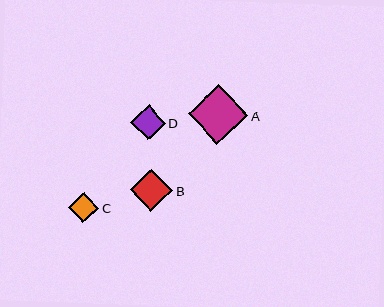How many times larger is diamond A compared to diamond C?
Diamond A is approximately 2.0 times the size of diamond C.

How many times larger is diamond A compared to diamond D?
Diamond A is approximately 1.7 times the size of diamond D.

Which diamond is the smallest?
Diamond C is the smallest with a size of approximately 30 pixels.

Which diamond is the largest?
Diamond A is the largest with a size of approximately 59 pixels.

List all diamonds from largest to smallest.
From largest to smallest: A, B, D, C.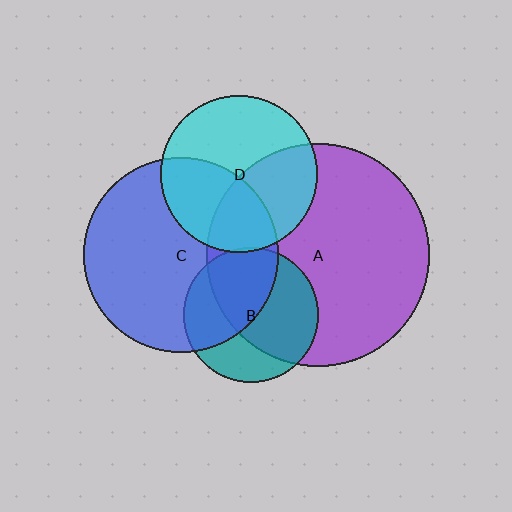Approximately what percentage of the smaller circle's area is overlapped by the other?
Approximately 25%.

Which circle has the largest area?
Circle A (purple).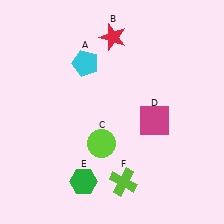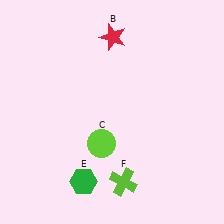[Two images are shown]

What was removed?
The cyan pentagon (A), the magenta square (D) were removed in Image 2.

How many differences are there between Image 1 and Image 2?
There are 2 differences between the two images.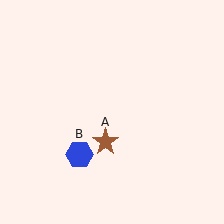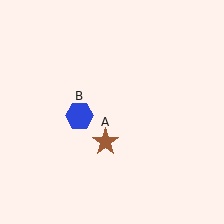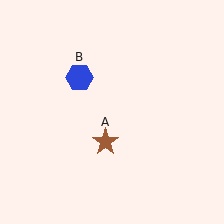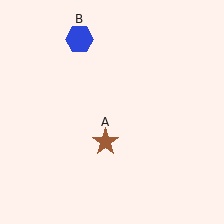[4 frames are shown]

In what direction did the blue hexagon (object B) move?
The blue hexagon (object B) moved up.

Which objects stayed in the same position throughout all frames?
Brown star (object A) remained stationary.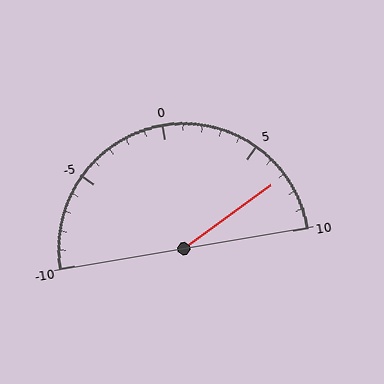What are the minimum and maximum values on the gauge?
The gauge ranges from -10 to 10.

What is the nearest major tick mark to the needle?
The nearest major tick mark is 5.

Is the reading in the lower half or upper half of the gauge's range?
The reading is in the upper half of the range (-10 to 10).